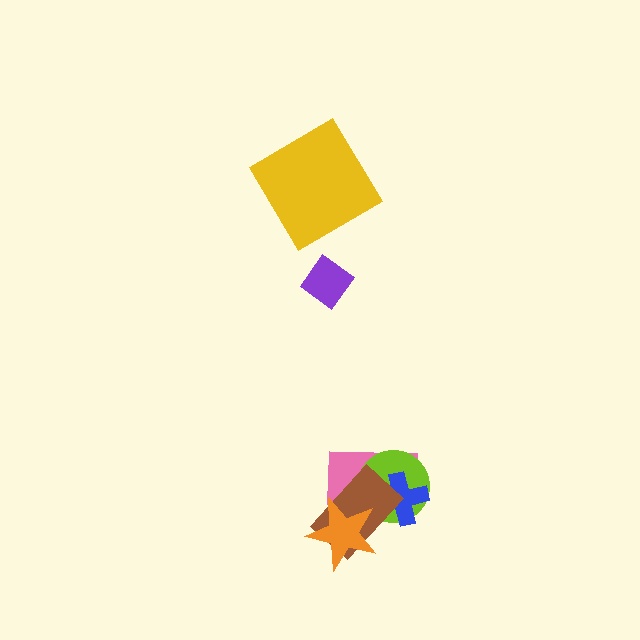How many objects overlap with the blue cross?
3 objects overlap with the blue cross.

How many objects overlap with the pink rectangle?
4 objects overlap with the pink rectangle.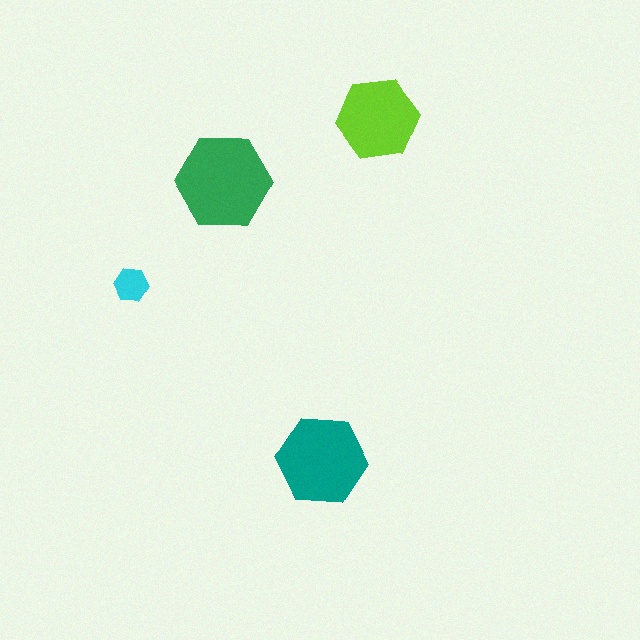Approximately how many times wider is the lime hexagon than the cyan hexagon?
About 2.5 times wider.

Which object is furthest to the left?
The cyan hexagon is leftmost.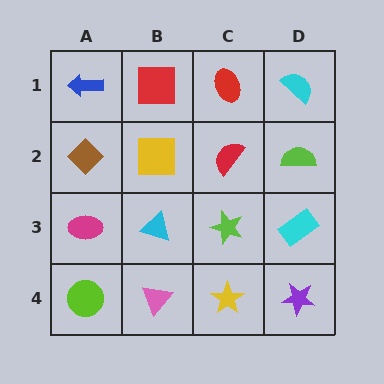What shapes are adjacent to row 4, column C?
A lime star (row 3, column C), a pink triangle (row 4, column B), a purple star (row 4, column D).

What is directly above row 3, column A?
A brown diamond.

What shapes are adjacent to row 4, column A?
A magenta ellipse (row 3, column A), a pink triangle (row 4, column B).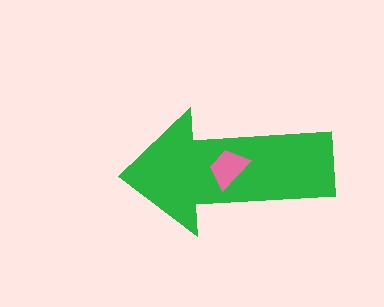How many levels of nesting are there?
2.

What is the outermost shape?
The green arrow.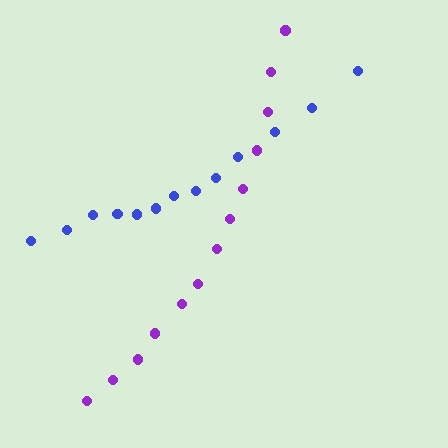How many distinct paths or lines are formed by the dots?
There are 2 distinct paths.